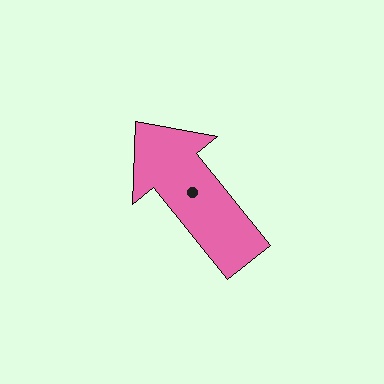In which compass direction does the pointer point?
Northwest.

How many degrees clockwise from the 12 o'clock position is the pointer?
Approximately 321 degrees.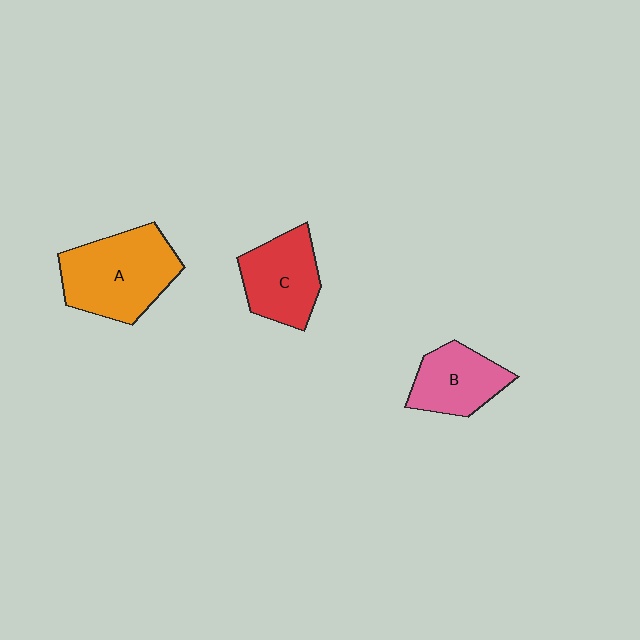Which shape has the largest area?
Shape A (orange).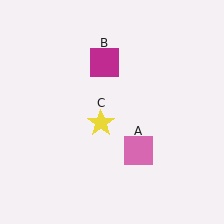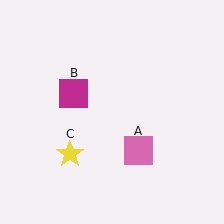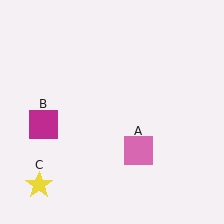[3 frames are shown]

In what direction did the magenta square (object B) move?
The magenta square (object B) moved down and to the left.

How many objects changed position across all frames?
2 objects changed position: magenta square (object B), yellow star (object C).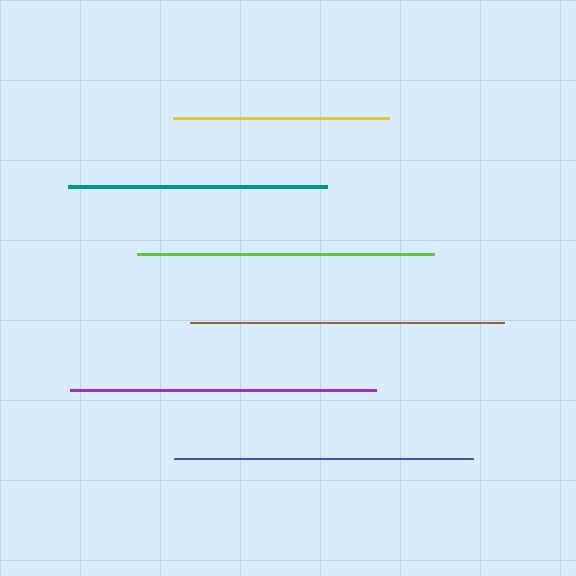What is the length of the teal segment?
The teal segment is approximately 259 pixels long.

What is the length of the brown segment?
The brown segment is approximately 313 pixels long.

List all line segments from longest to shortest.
From longest to shortest: brown, purple, blue, lime, teal, yellow.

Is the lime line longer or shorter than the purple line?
The purple line is longer than the lime line.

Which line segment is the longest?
The brown line is the longest at approximately 313 pixels.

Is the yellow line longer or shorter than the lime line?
The lime line is longer than the yellow line.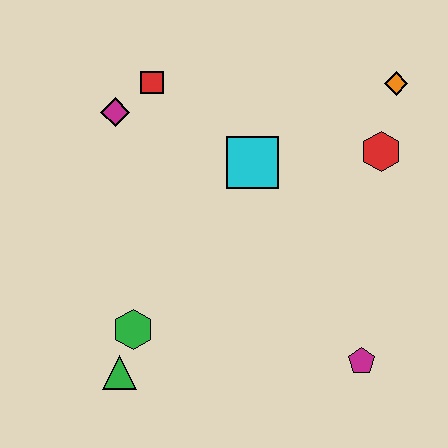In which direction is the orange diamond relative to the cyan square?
The orange diamond is to the right of the cyan square.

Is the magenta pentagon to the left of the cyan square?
No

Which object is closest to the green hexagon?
The green triangle is closest to the green hexagon.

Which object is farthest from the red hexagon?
The green triangle is farthest from the red hexagon.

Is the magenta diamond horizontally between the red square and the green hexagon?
No